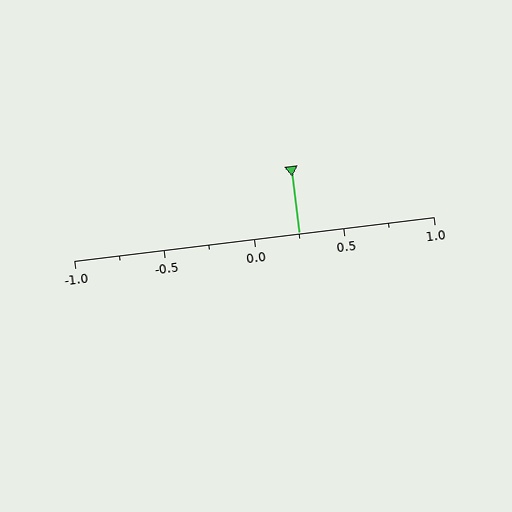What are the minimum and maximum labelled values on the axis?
The axis runs from -1.0 to 1.0.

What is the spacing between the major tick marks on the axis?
The major ticks are spaced 0.5 apart.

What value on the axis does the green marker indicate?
The marker indicates approximately 0.25.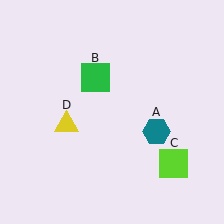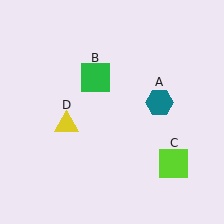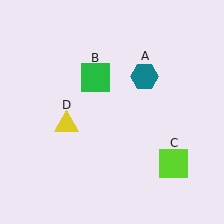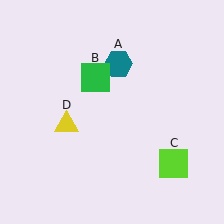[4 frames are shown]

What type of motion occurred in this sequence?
The teal hexagon (object A) rotated counterclockwise around the center of the scene.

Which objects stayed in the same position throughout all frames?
Green square (object B) and lime square (object C) and yellow triangle (object D) remained stationary.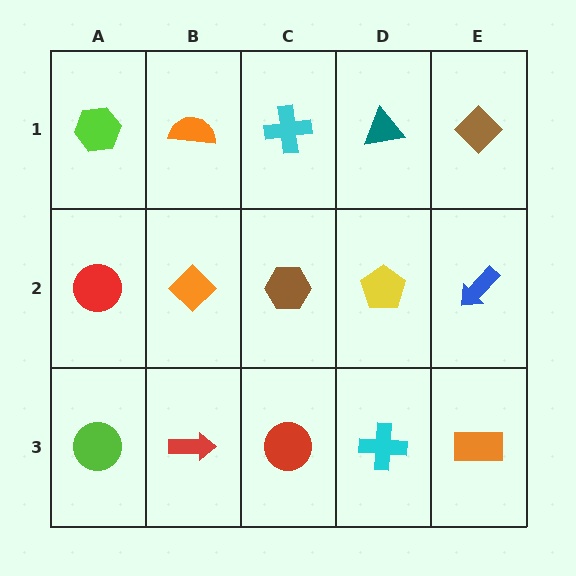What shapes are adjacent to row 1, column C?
A brown hexagon (row 2, column C), an orange semicircle (row 1, column B), a teal triangle (row 1, column D).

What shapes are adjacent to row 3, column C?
A brown hexagon (row 2, column C), a red arrow (row 3, column B), a cyan cross (row 3, column D).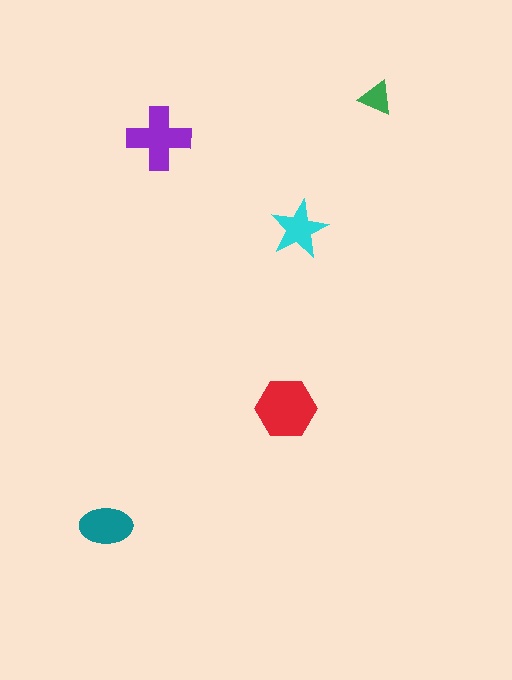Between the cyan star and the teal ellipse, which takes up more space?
The teal ellipse.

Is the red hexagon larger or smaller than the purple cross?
Larger.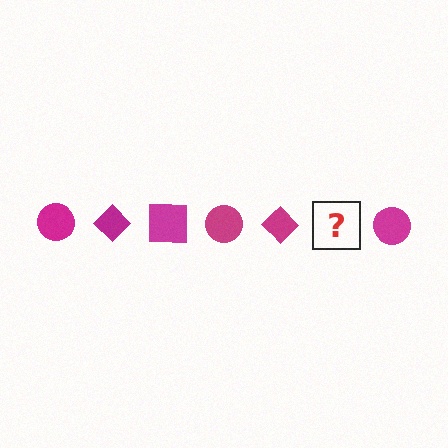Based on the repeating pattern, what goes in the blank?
The blank should be a magenta square.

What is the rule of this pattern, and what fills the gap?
The rule is that the pattern cycles through circle, diamond, square shapes in magenta. The gap should be filled with a magenta square.